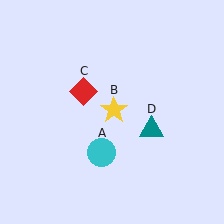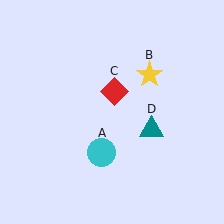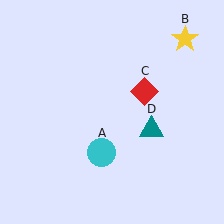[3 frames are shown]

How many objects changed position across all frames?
2 objects changed position: yellow star (object B), red diamond (object C).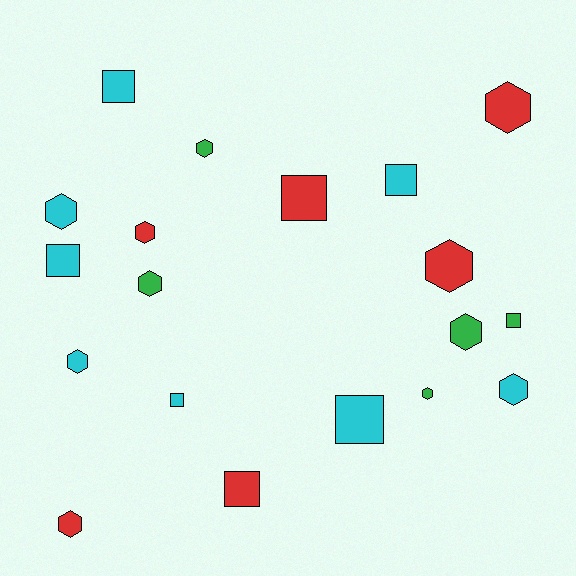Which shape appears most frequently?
Hexagon, with 11 objects.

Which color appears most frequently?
Cyan, with 8 objects.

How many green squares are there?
There is 1 green square.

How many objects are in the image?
There are 19 objects.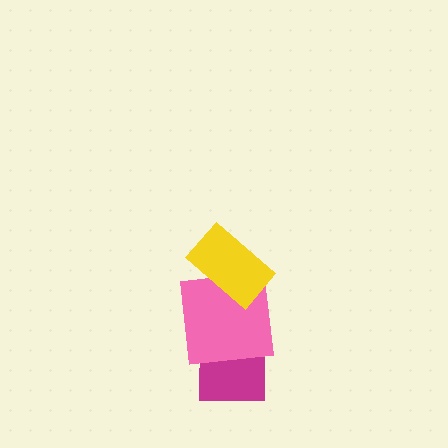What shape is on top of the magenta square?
The pink square is on top of the magenta square.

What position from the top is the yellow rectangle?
The yellow rectangle is 1st from the top.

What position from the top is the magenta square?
The magenta square is 3rd from the top.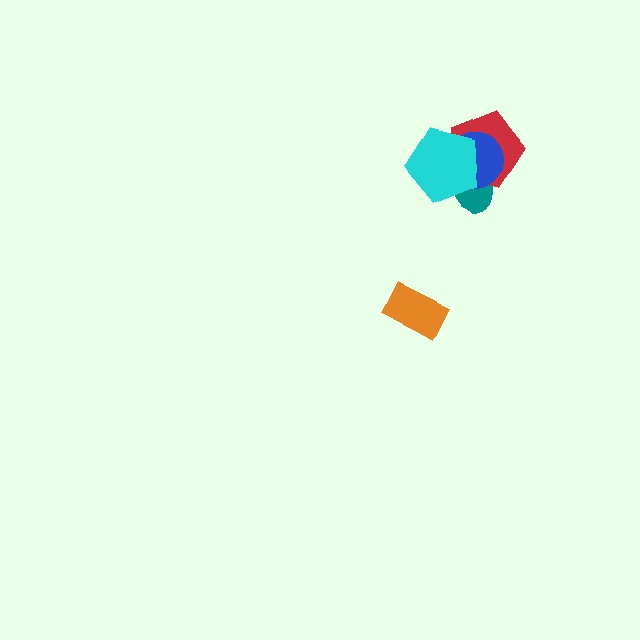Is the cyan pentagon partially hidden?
No, no other shape covers it.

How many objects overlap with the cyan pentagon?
3 objects overlap with the cyan pentagon.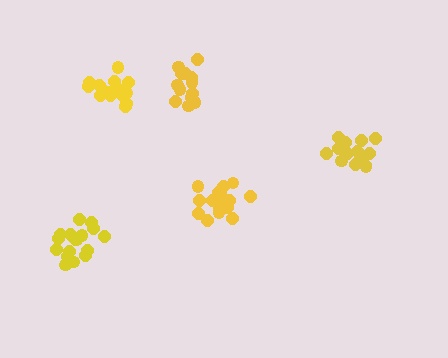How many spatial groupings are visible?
There are 5 spatial groupings.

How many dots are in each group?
Group 1: 16 dots, Group 2: 17 dots, Group 3: 18 dots, Group 4: 14 dots, Group 5: 13 dots (78 total).